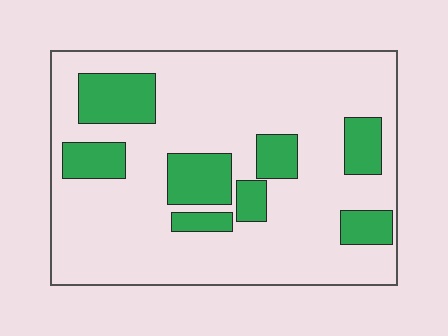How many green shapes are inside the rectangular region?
8.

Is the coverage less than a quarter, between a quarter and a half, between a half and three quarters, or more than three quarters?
Less than a quarter.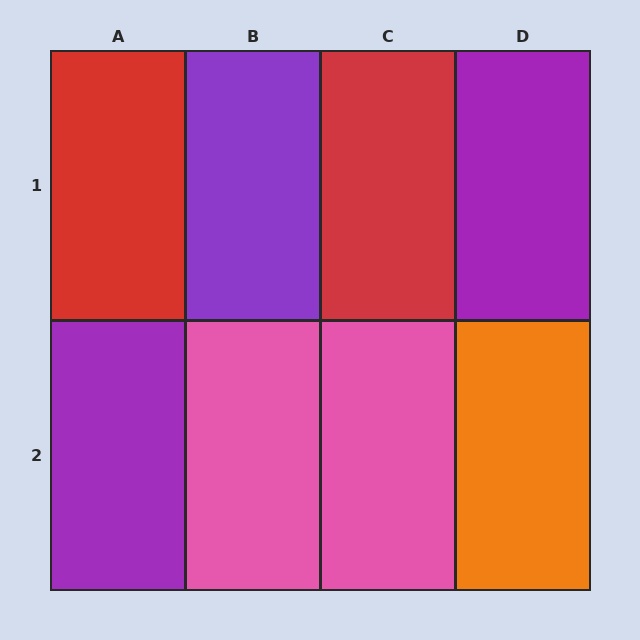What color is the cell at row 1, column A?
Red.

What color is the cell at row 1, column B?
Purple.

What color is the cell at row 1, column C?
Red.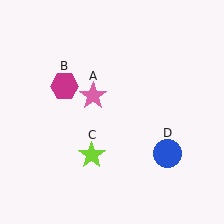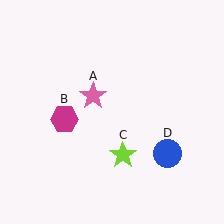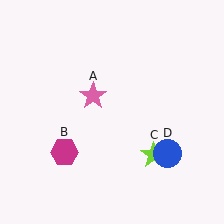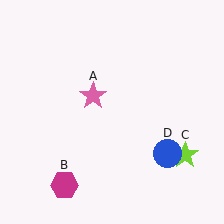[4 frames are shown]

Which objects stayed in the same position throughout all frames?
Pink star (object A) and blue circle (object D) remained stationary.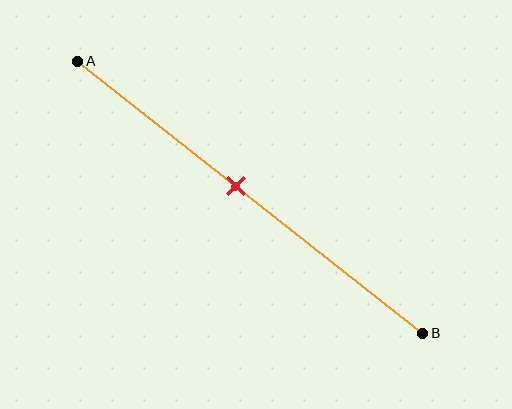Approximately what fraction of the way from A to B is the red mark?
The red mark is approximately 45% of the way from A to B.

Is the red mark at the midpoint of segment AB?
No, the mark is at about 45% from A, not at the 50% midpoint.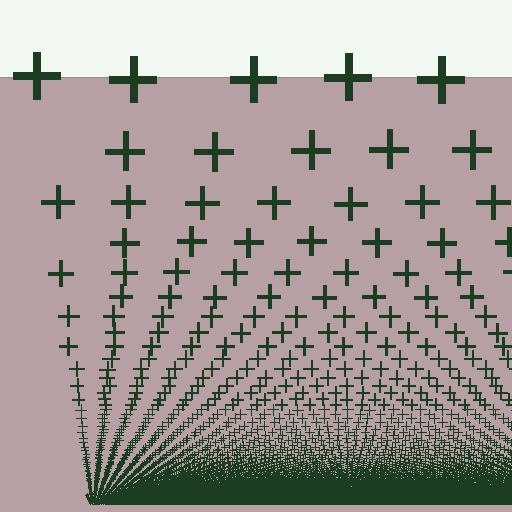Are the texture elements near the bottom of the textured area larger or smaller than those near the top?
Smaller. The gradient is inverted — elements near the bottom are smaller and denser.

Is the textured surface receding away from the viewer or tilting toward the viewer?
The surface appears to tilt toward the viewer. Texture elements get larger and sparser toward the top.